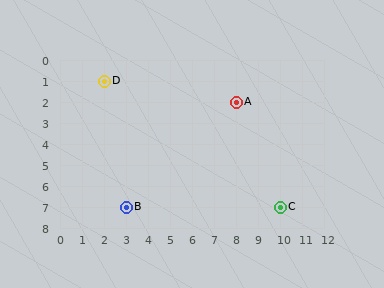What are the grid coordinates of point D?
Point D is at grid coordinates (2, 1).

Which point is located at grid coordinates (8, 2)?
Point A is at (8, 2).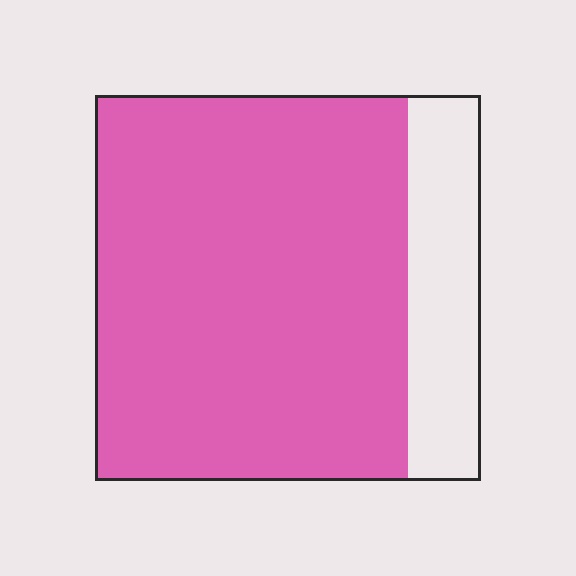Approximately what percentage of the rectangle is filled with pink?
Approximately 80%.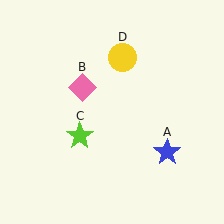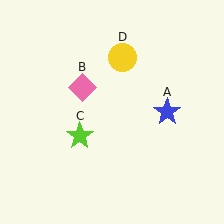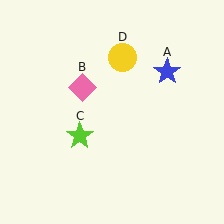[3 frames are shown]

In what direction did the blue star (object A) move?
The blue star (object A) moved up.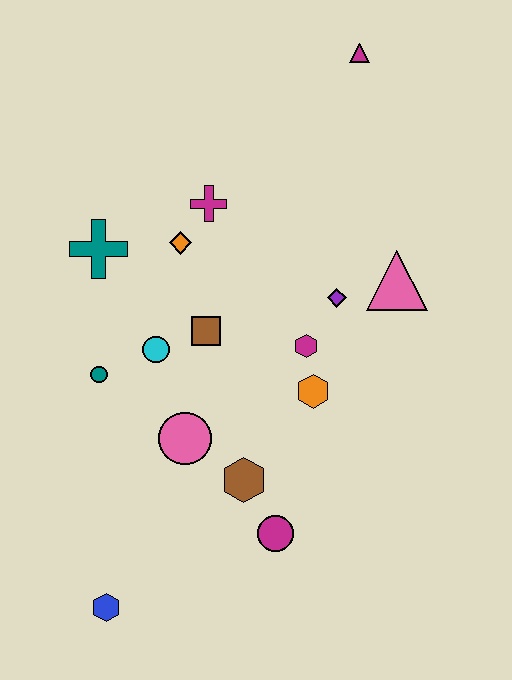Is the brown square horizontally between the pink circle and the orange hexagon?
Yes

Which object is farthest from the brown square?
The magenta triangle is farthest from the brown square.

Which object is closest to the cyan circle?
The brown square is closest to the cyan circle.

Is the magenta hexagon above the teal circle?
Yes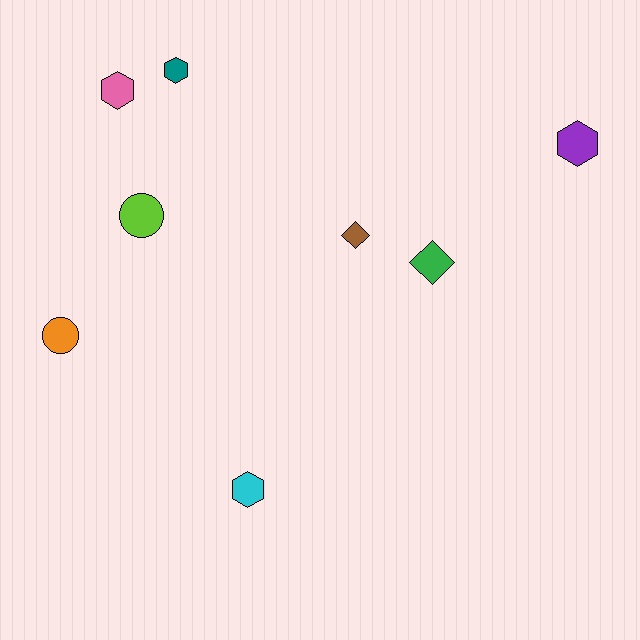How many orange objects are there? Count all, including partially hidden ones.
There is 1 orange object.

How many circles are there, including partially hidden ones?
There are 2 circles.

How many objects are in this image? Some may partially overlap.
There are 8 objects.